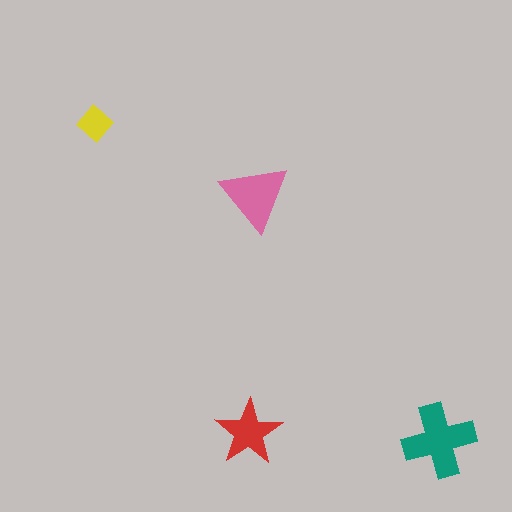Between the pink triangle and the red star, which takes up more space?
The pink triangle.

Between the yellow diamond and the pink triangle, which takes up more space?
The pink triangle.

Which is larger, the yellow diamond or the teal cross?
The teal cross.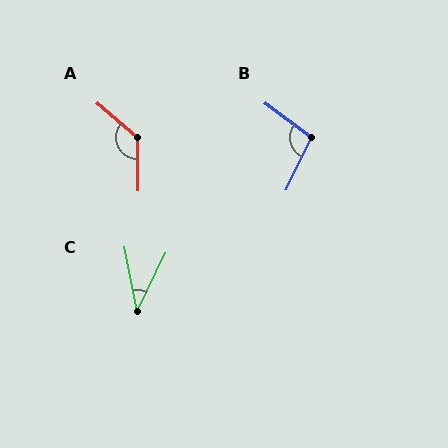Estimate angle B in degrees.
Approximately 101 degrees.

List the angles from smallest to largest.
C (38°), B (101°), A (130°).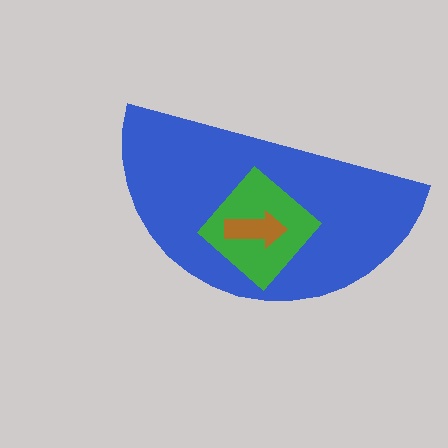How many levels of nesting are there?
3.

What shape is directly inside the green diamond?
The brown arrow.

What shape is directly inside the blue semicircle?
The green diamond.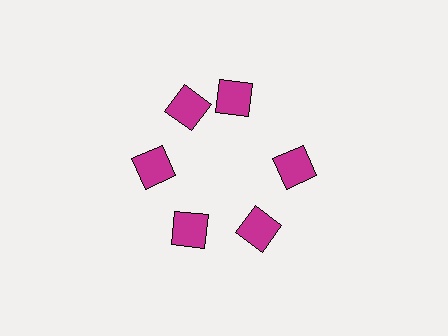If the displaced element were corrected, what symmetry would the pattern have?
It would have 6-fold rotational symmetry — the pattern would map onto itself every 60 degrees.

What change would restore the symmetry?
The symmetry would be restored by rotating it back into even spacing with its neighbors so that all 6 squares sit at equal angles and equal distance from the center.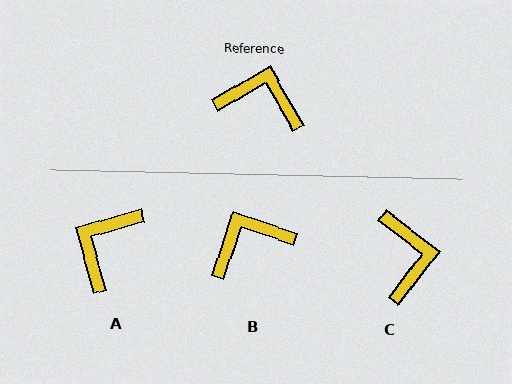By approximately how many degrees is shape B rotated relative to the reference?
Approximately 41 degrees counter-clockwise.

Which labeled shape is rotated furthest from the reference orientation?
A, about 76 degrees away.